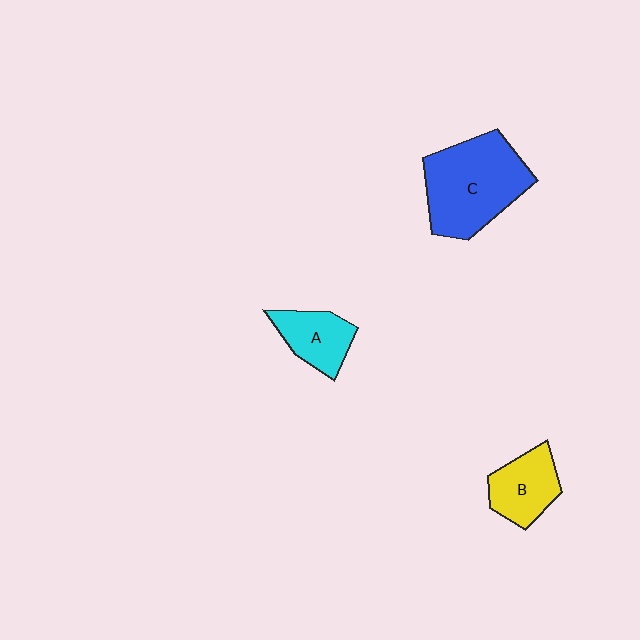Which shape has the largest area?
Shape C (blue).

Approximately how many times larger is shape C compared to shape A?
Approximately 2.2 times.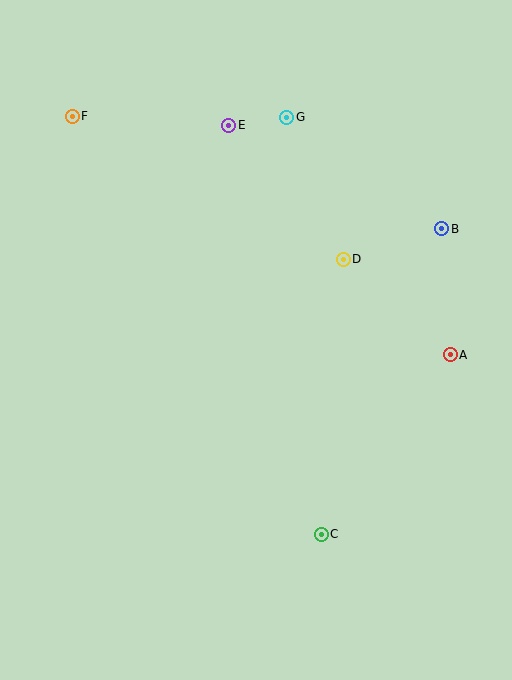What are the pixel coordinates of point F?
Point F is at (72, 116).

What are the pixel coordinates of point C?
Point C is at (321, 534).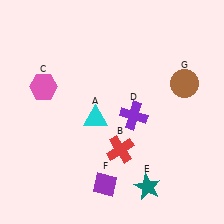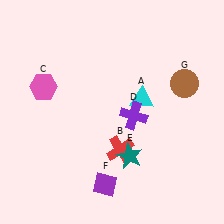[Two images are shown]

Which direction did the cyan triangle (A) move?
The cyan triangle (A) moved right.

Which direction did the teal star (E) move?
The teal star (E) moved up.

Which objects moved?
The objects that moved are: the cyan triangle (A), the teal star (E).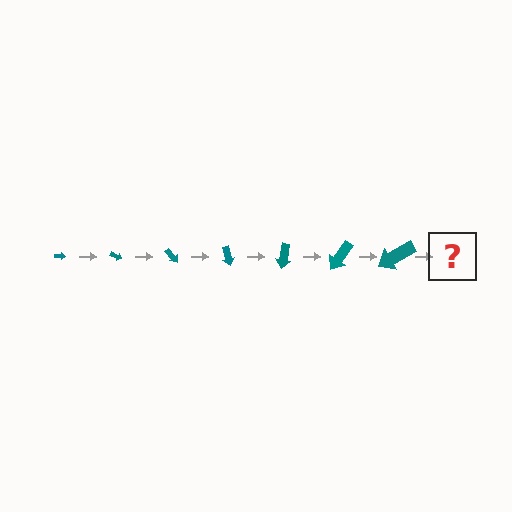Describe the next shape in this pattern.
It should be an arrow, larger than the previous one and rotated 175 degrees from the start.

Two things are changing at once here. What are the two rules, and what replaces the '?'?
The two rules are that the arrow grows larger each step and it rotates 25 degrees each step. The '?' should be an arrow, larger than the previous one and rotated 175 degrees from the start.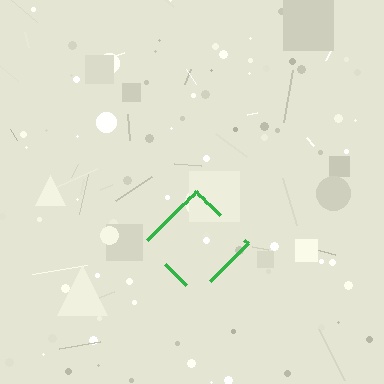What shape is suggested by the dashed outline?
The dashed outline suggests a diamond.